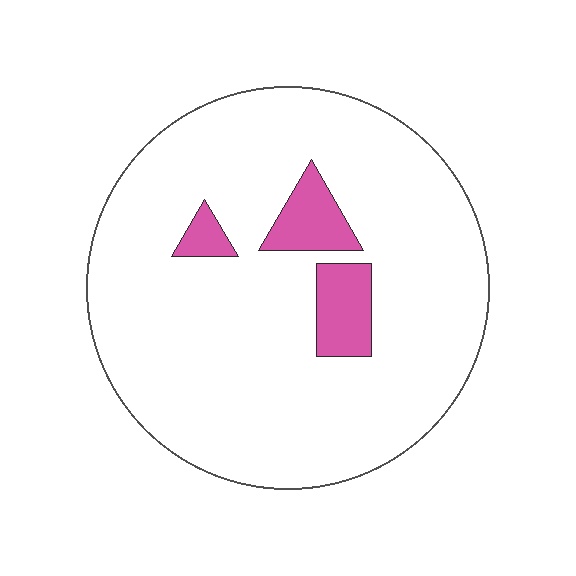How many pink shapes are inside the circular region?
3.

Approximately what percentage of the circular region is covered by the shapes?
Approximately 10%.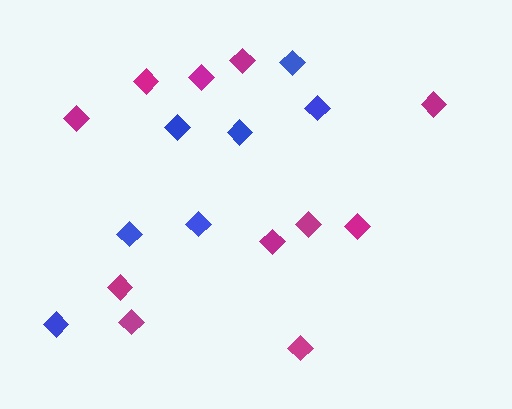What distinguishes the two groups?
There are 2 groups: one group of blue diamonds (7) and one group of magenta diamonds (11).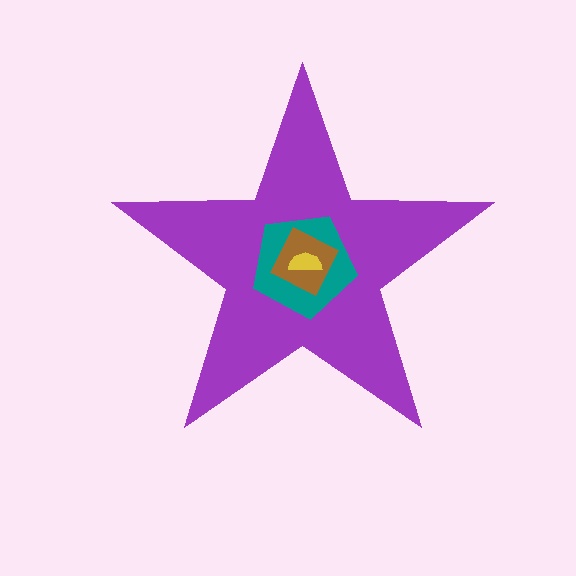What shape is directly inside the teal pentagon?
The brown diamond.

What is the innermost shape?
The yellow semicircle.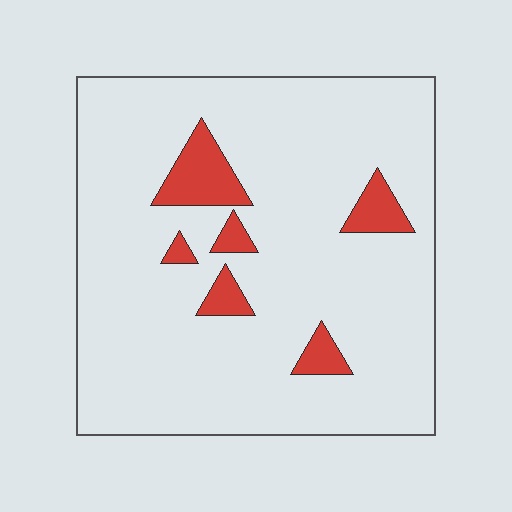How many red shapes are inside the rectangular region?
6.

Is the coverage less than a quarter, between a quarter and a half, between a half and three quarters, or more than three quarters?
Less than a quarter.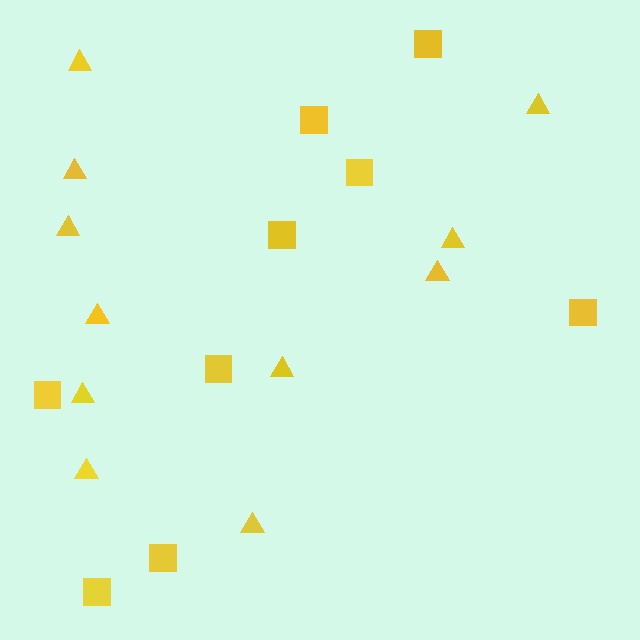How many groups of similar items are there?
There are 2 groups: one group of triangles (11) and one group of squares (9).